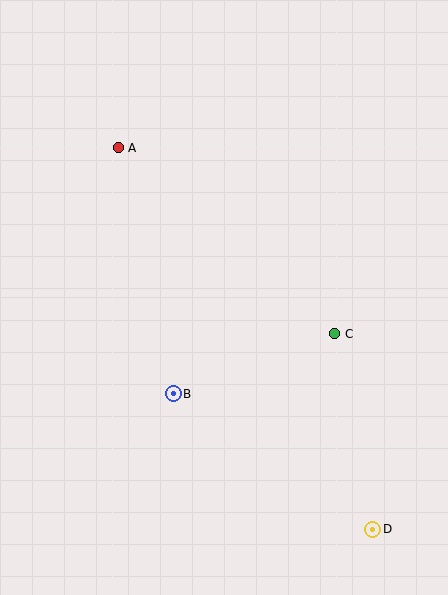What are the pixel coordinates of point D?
Point D is at (373, 529).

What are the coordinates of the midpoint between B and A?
The midpoint between B and A is at (146, 271).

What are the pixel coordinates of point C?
Point C is at (335, 334).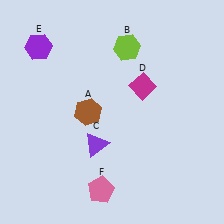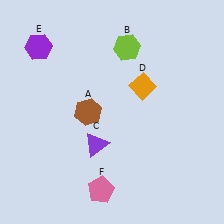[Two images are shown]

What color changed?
The diamond (D) changed from magenta in Image 1 to orange in Image 2.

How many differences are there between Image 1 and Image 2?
There is 1 difference between the two images.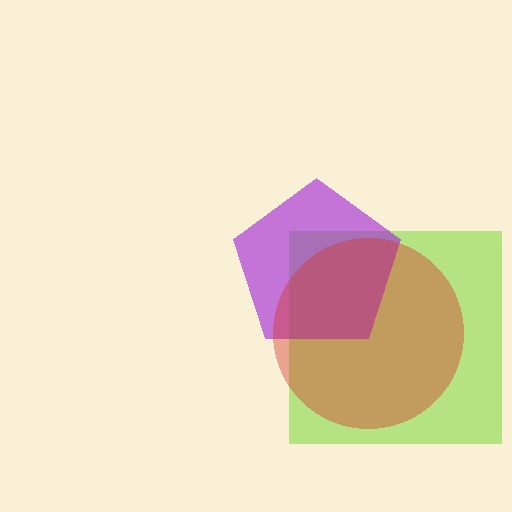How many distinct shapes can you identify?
There are 3 distinct shapes: a lime square, a purple pentagon, a red circle.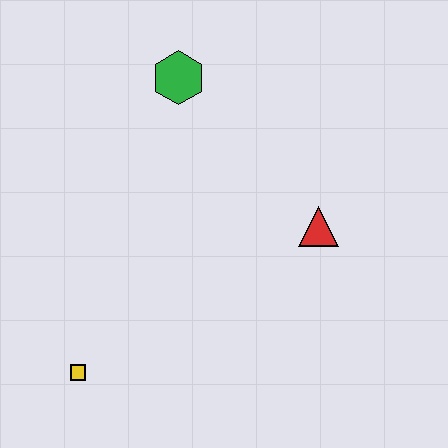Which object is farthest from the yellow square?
The green hexagon is farthest from the yellow square.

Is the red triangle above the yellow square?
Yes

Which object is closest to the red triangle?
The green hexagon is closest to the red triangle.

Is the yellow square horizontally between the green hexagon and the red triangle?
No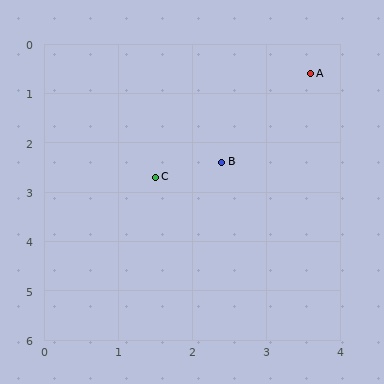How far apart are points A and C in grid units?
Points A and C are about 3.0 grid units apart.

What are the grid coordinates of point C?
Point C is at approximately (1.5, 2.7).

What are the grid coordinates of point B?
Point B is at approximately (2.4, 2.4).